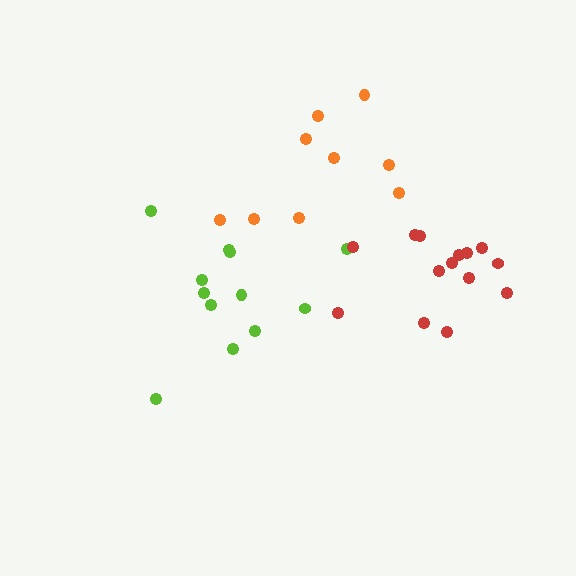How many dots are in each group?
Group 1: 9 dots, Group 2: 12 dots, Group 3: 14 dots (35 total).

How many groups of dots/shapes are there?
There are 3 groups.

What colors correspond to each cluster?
The clusters are colored: orange, lime, red.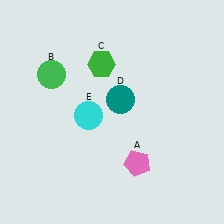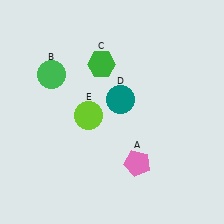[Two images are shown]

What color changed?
The circle (E) changed from cyan in Image 1 to lime in Image 2.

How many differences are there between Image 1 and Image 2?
There is 1 difference between the two images.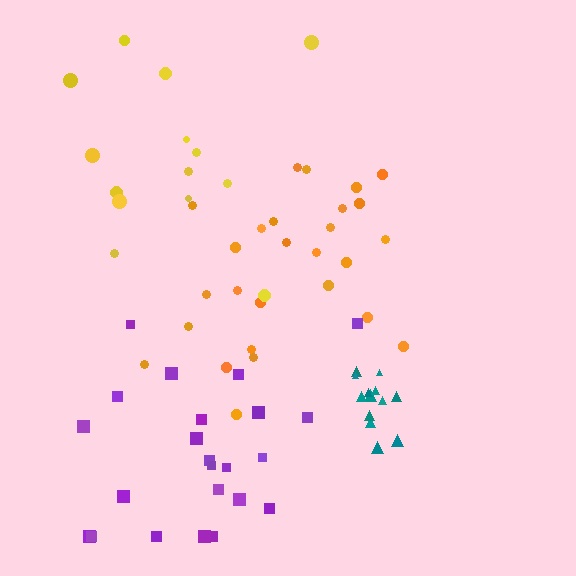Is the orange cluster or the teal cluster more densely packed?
Teal.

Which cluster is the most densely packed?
Teal.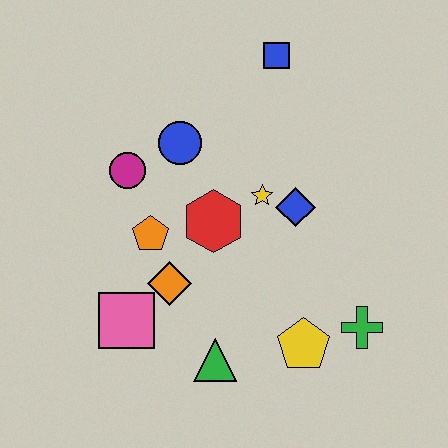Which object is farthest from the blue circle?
The green cross is farthest from the blue circle.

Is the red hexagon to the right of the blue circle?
Yes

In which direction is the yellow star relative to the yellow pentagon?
The yellow star is above the yellow pentagon.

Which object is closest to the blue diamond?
The yellow star is closest to the blue diamond.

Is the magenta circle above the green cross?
Yes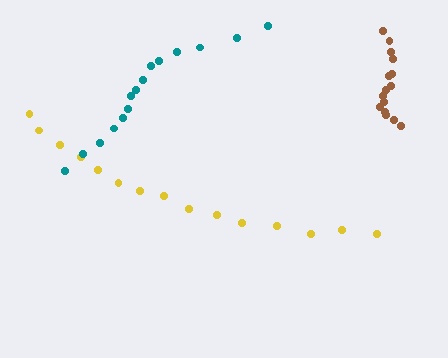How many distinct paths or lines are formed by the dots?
There are 3 distinct paths.